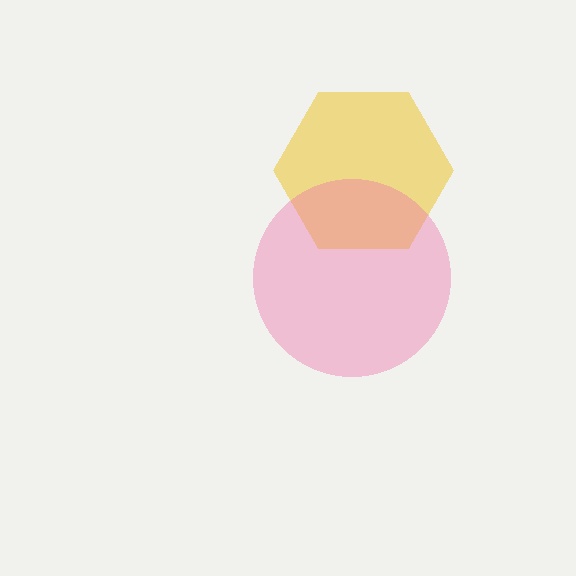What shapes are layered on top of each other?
The layered shapes are: a yellow hexagon, a pink circle.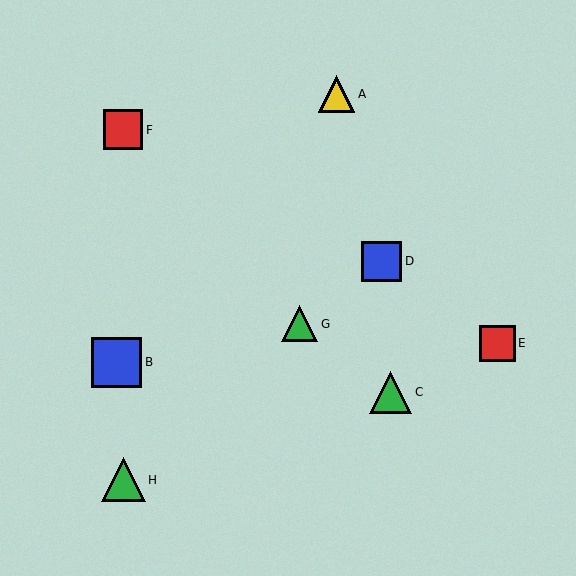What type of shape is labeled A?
Shape A is a yellow triangle.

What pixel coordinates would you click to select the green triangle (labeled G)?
Click at (300, 324) to select the green triangle G.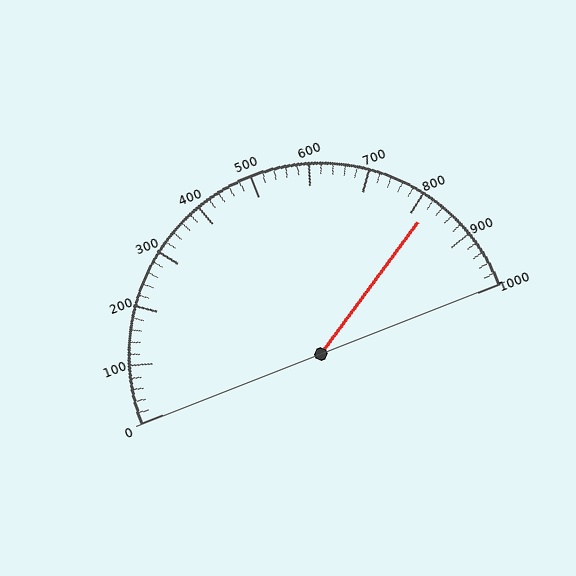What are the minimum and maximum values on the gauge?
The gauge ranges from 0 to 1000.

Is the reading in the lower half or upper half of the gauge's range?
The reading is in the upper half of the range (0 to 1000).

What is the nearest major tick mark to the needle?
The nearest major tick mark is 800.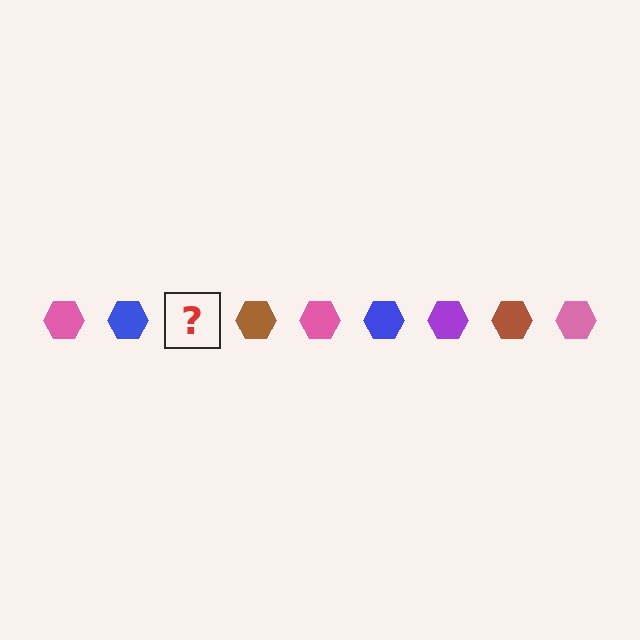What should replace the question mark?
The question mark should be replaced with a purple hexagon.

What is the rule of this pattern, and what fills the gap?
The rule is that the pattern cycles through pink, blue, purple, brown hexagons. The gap should be filled with a purple hexagon.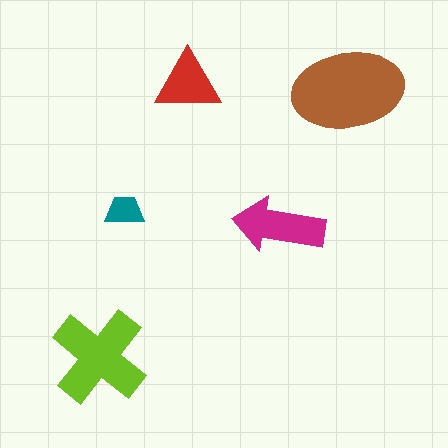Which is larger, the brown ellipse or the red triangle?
The brown ellipse.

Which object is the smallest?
The teal trapezoid.